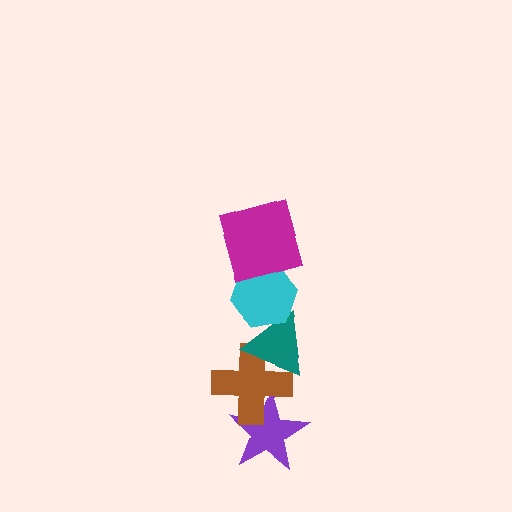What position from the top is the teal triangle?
The teal triangle is 3rd from the top.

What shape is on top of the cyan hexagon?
The magenta square is on top of the cyan hexagon.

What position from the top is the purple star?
The purple star is 5th from the top.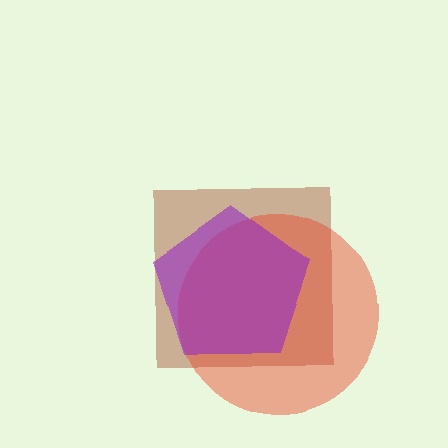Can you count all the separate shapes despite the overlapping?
Yes, there are 3 separate shapes.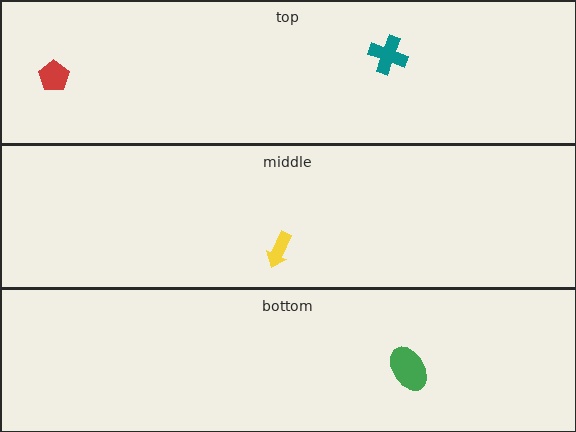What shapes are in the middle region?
The yellow arrow.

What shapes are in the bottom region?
The green ellipse.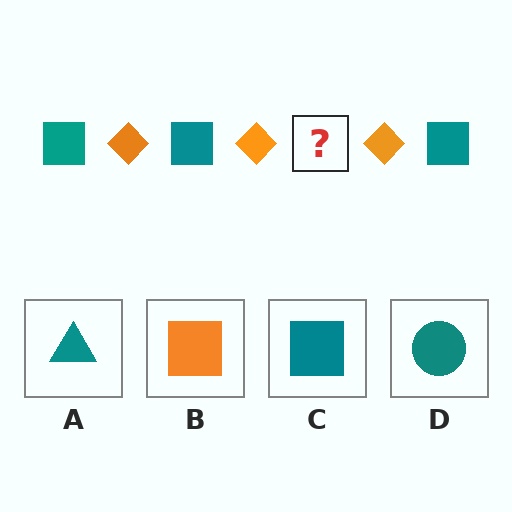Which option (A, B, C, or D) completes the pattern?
C.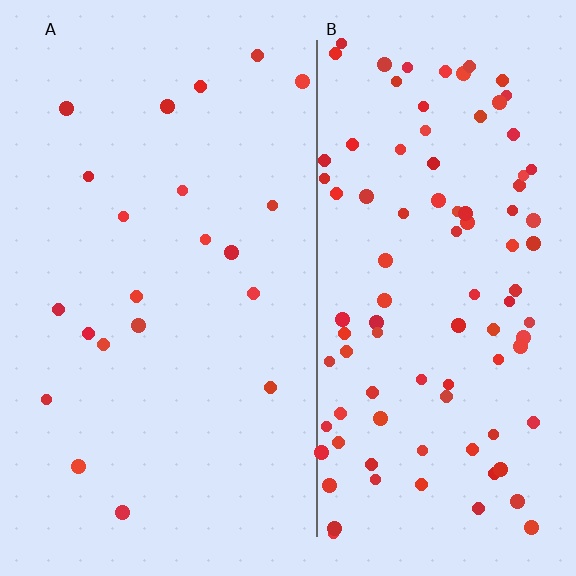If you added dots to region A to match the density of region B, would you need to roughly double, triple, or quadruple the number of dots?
Approximately quadruple.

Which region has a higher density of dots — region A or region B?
B (the right).